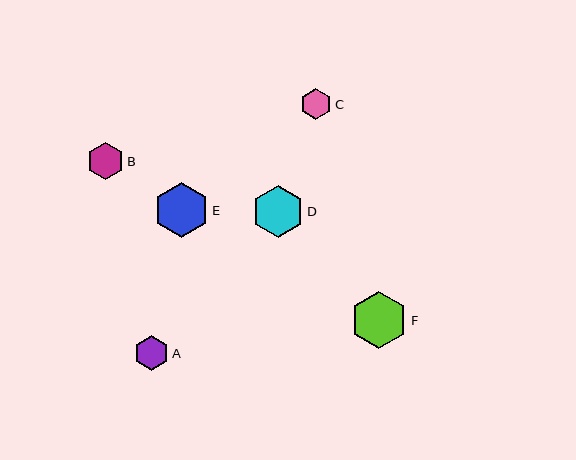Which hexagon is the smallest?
Hexagon C is the smallest with a size of approximately 31 pixels.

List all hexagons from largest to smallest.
From largest to smallest: F, E, D, B, A, C.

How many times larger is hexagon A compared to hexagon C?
Hexagon A is approximately 1.1 times the size of hexagon C.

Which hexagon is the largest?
Hexagon F is the largest with a size of approximately 58 pixels.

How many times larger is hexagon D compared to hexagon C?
Hexagon D is approximately 1.6 times the size of hexagon C.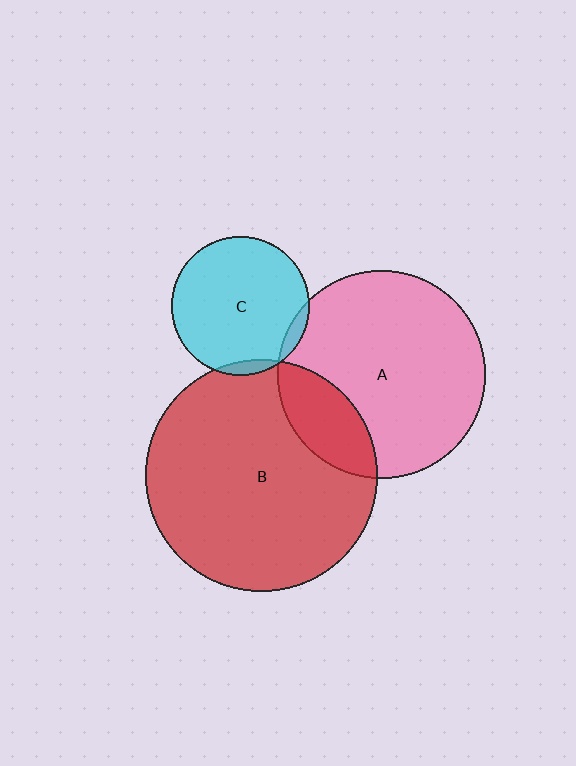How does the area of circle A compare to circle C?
Approximately 2.3 times.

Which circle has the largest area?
Circle B (red).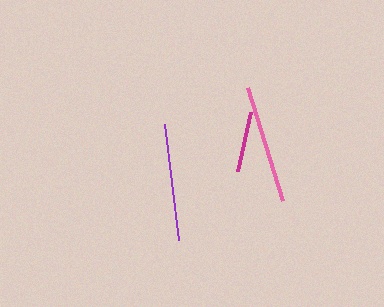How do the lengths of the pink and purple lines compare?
The pink and purple lines are approximately the same length.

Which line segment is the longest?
The pink line is the longest at approximately 118 pixels.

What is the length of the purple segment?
The purple segment is approximately 117 pixels long.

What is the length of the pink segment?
The pink segment is approximately 118 pixels long.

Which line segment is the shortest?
The magenta line is the shortest at approximately 61 pixels.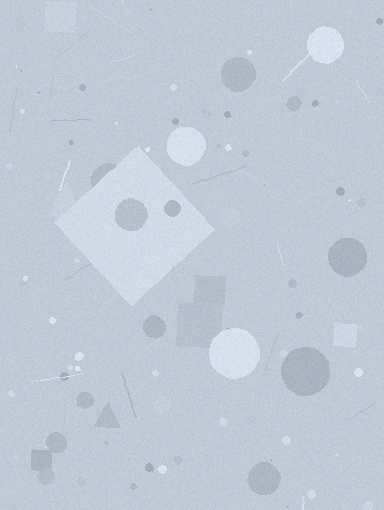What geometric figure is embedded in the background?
A diamond is embedded in the background.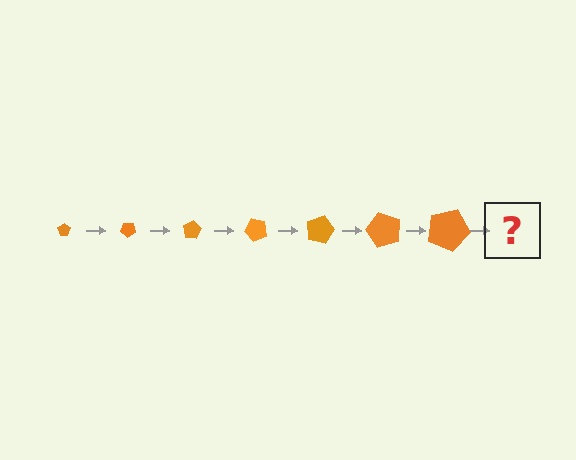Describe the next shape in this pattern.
It should be a pentagon, larger than the previous one and rotated 280 degrees from the start.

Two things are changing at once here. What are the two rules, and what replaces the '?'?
The two rules are that the pentagon grows larger each step and it rotates 40 degrees each step. The '?' should be a pentagon, larger than the previous one and rotated 280 degrees from the start.